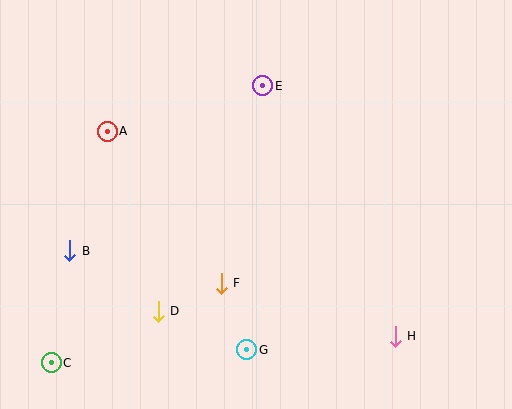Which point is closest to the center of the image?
Point F at (221, 283) is closest to the center.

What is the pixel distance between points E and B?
The distance between E and B is 254 pixels.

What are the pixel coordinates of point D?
Point D is at (158, 311).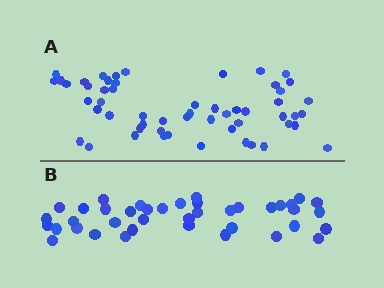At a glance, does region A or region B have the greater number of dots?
Region A (the top region) has more dots.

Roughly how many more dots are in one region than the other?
Region A has approximately 15 more dots than region B.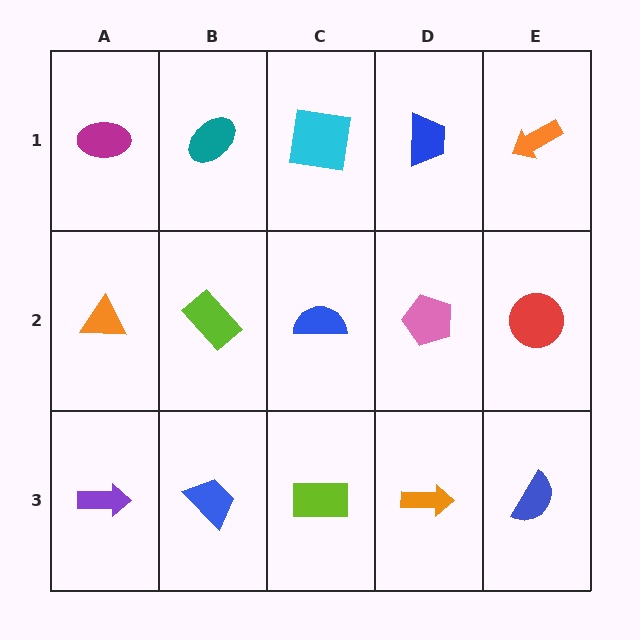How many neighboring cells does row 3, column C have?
3.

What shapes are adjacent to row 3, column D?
A pink pentagon (row 2, column D), a lime rectangle (row 3, column C), a blue semicircle (row 3, column E).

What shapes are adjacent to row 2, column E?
An orange arrow (row 1, column E), a blue semicircle (row 3, column E), a pink pentagon (row 2, column D).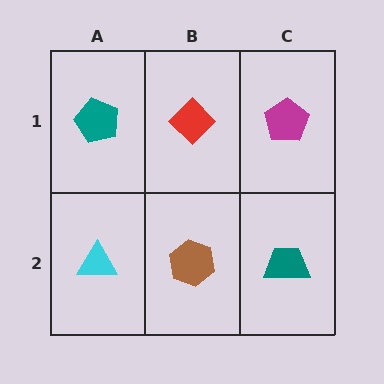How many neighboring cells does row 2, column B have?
3.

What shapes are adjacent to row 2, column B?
A red diamond (row 1, column B), a cyan triangle (row 2, column A), a teal trapezoid (row 2, column C).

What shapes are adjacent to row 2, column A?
A teal pentagon (row 1, column A), a brown hexagon (row 2, column B).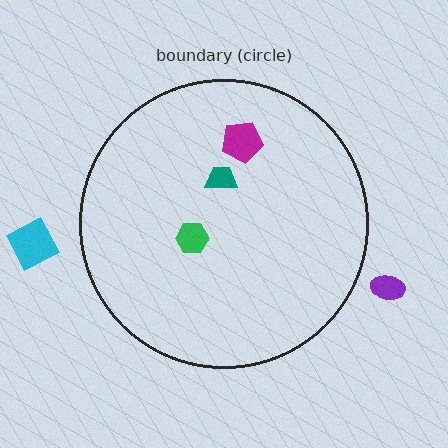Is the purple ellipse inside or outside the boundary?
Outside.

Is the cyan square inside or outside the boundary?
Outside.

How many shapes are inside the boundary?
3 inside, 2 outside.